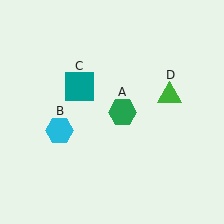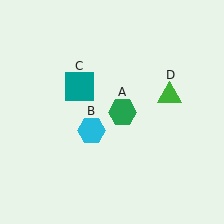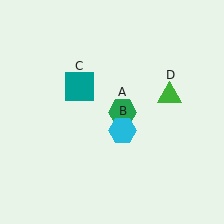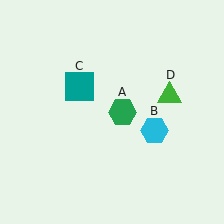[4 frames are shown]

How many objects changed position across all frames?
1 object changed position: cyan hexagon (object B).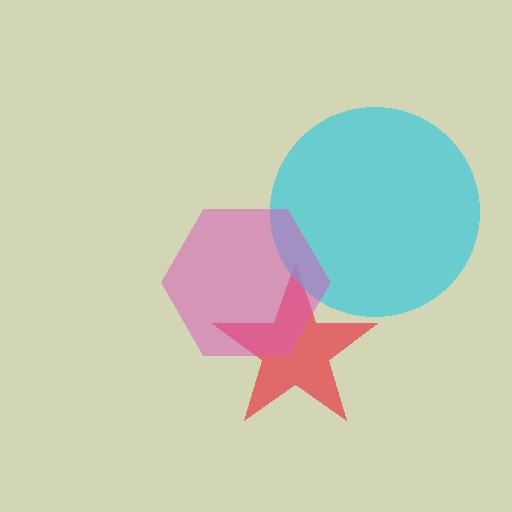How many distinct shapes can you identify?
There are 3 distinct shapes: a red star, a cyan circle, a pink hexagon.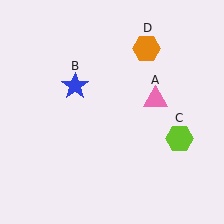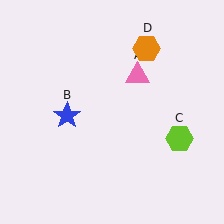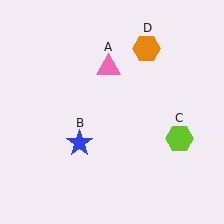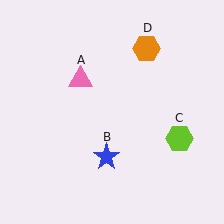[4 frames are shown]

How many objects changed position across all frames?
2 objects changed position: pink triangle (object A), blue star (object B).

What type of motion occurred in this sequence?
The pink triangle (object A), blue star (object B) rotated counterclockwise around the center of the scene.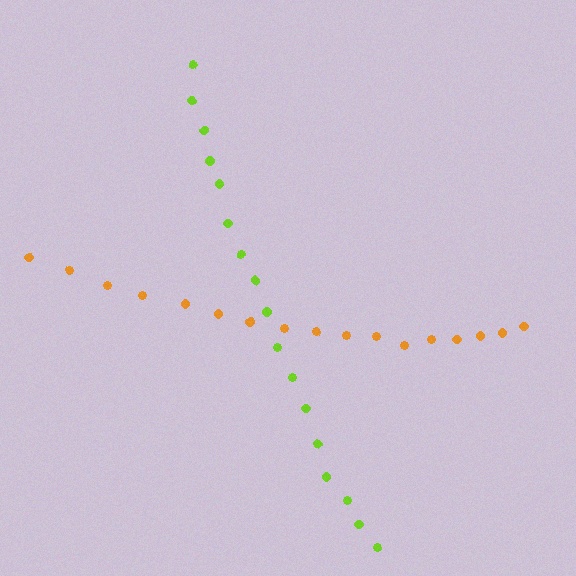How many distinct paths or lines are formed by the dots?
There are 2 distinct paths.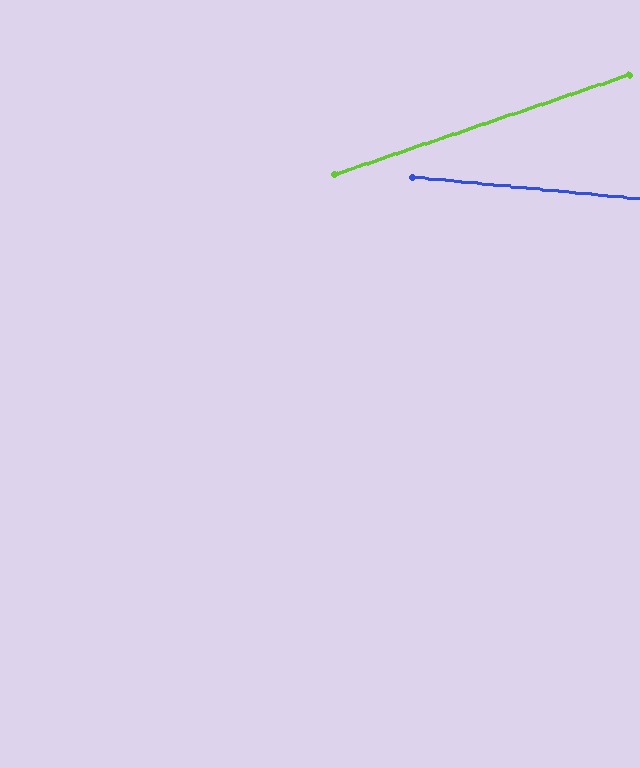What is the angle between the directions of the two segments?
Approximately 24 degrees.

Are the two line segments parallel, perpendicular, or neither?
Neither parallel nor perpendicular — they differ by about 24°.